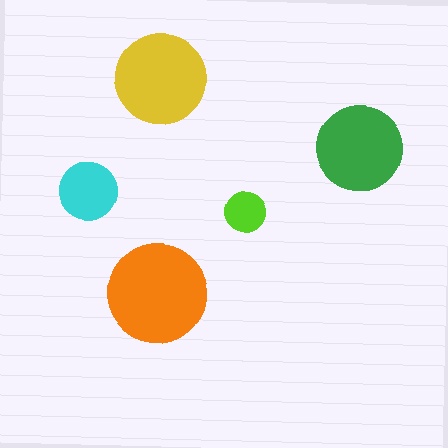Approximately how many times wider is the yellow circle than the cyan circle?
About 1.5 times wider.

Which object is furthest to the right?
The green circle is rightmost.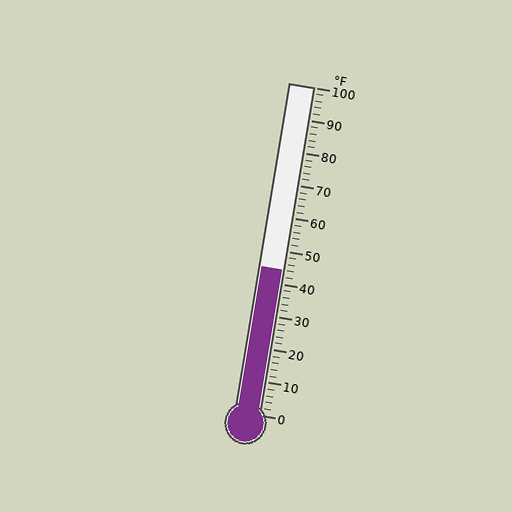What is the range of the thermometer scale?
The thermometer scale ranges from 0°F to 100°F.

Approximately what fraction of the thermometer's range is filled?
The thermometer is filled to approximately 45% of its range.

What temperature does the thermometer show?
The thermometer shows approximately 44°F.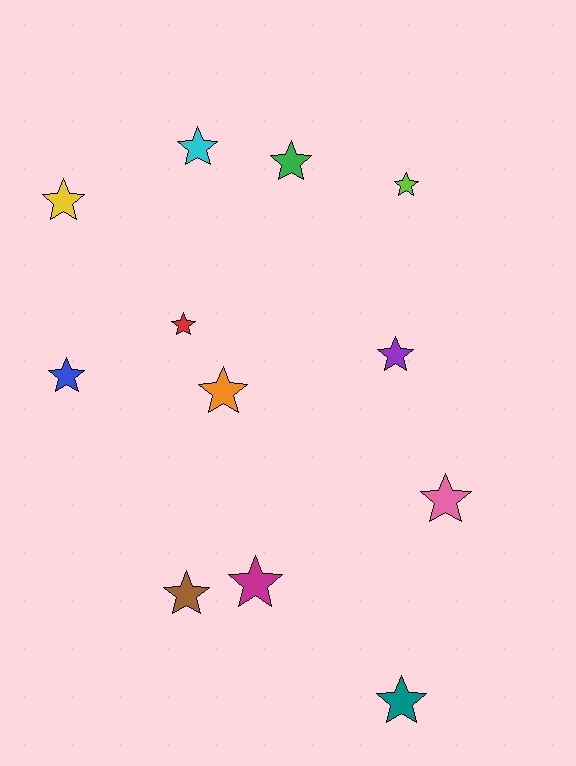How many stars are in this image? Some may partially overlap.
There are 12 stars.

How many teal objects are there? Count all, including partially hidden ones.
There is 1 teal object.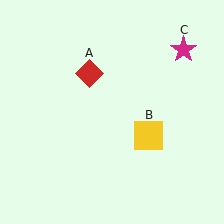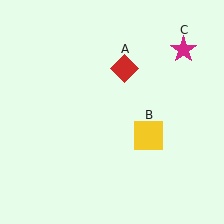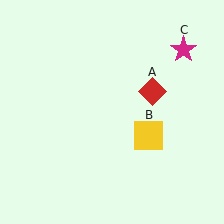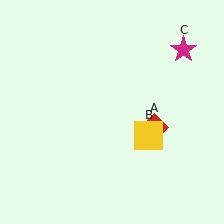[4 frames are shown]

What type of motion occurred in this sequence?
The red diamond (object A) rotated clockwise around the center of the scene.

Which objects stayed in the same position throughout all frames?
Yellow square (object B) and magenta star (object C) remained stationary.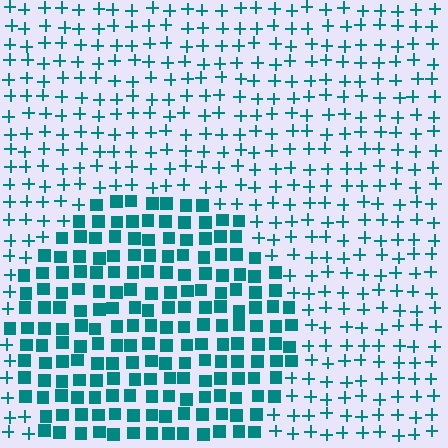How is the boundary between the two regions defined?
The boundary is defined by a change in element shape: squares inside vs. plus signs outside. All elements share the same color and spacing.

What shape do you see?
I see a circle.